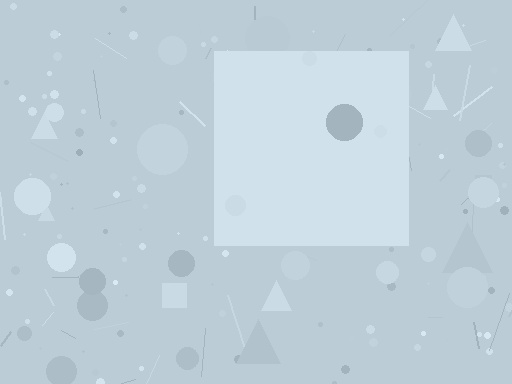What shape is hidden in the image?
A square is hidden in the image.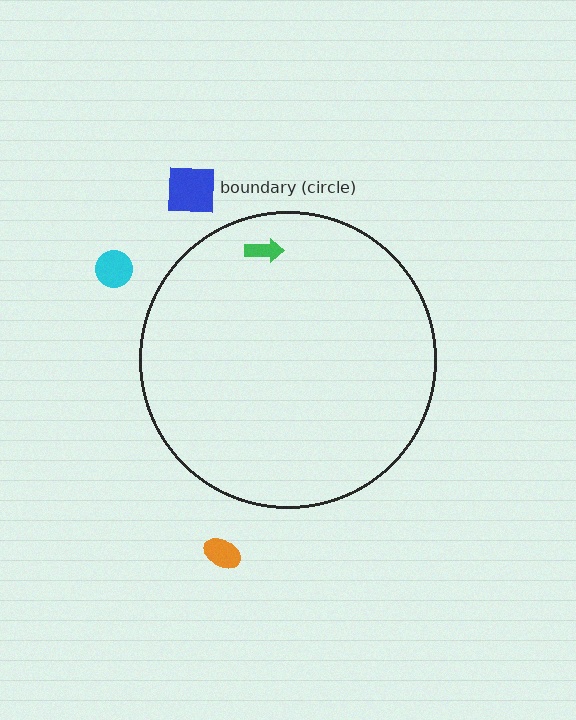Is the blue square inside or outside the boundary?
Outside.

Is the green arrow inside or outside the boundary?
Inside.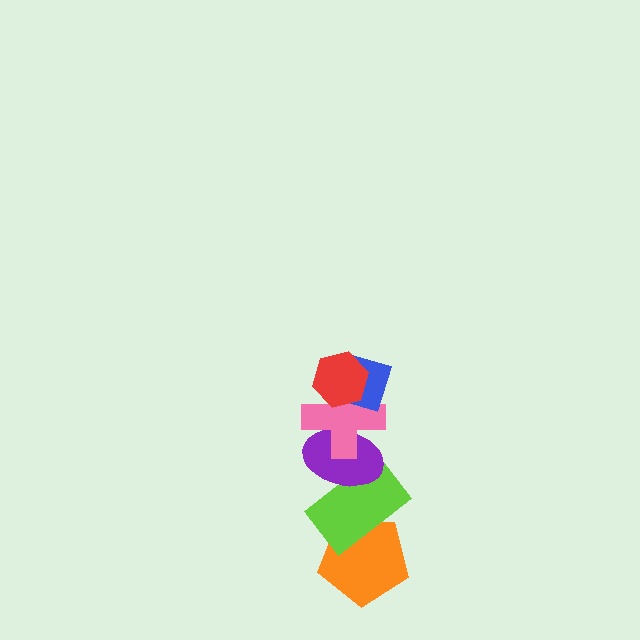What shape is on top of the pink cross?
The blue diamond is on top of the pink cross.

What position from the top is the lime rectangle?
The lime rectangle is 5th from the top.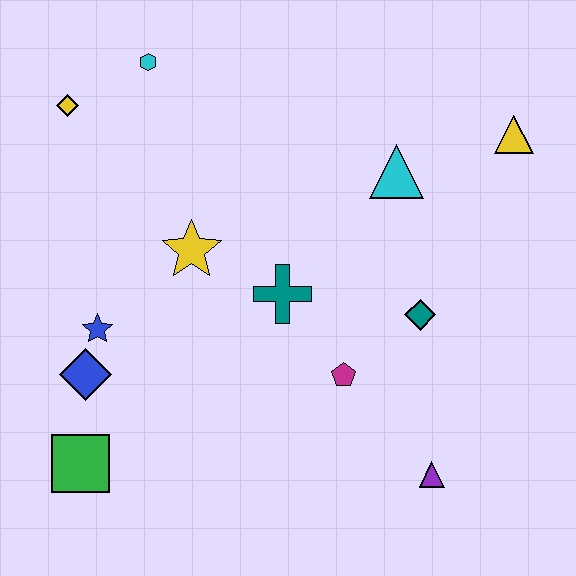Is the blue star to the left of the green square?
No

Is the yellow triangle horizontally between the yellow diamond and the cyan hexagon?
No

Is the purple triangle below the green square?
Yes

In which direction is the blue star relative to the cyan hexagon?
The blue star is below the cyan hexagon.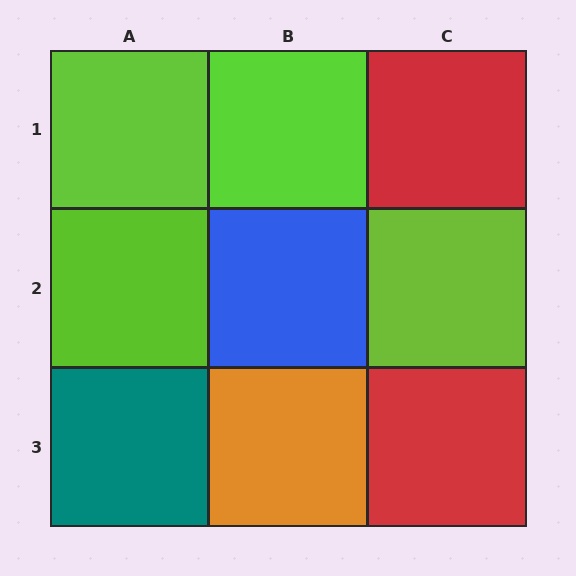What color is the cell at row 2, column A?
Lime.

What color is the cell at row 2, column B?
Blue.